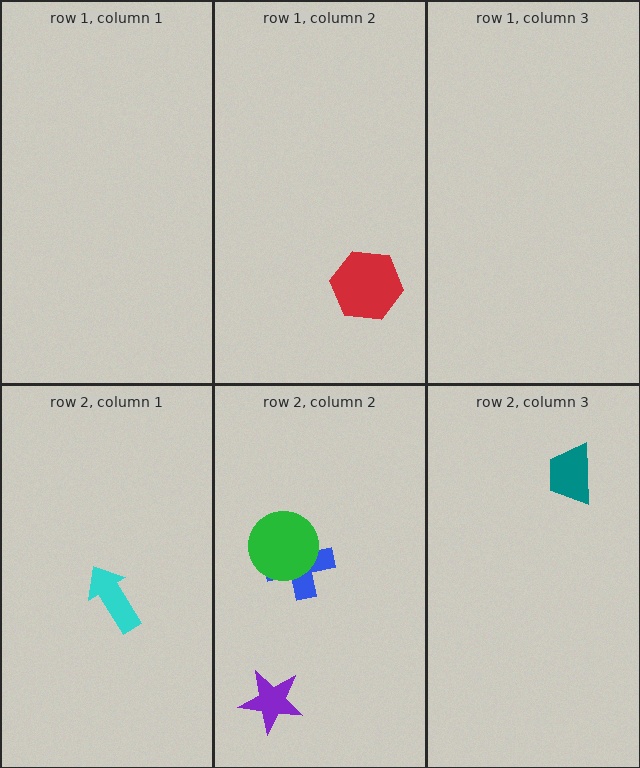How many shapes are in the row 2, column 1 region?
1.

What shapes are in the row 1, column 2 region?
The red hexagon.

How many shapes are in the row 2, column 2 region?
3.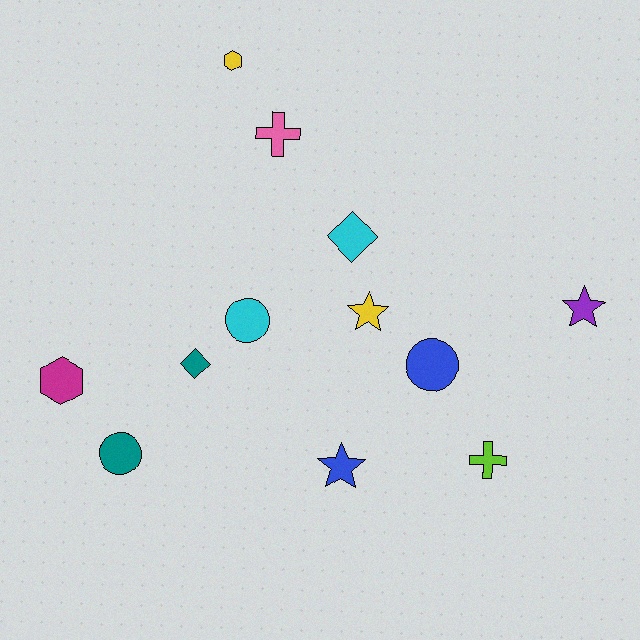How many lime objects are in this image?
There is 1 lime object.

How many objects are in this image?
There are 12 objects.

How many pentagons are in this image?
There are no pentagons.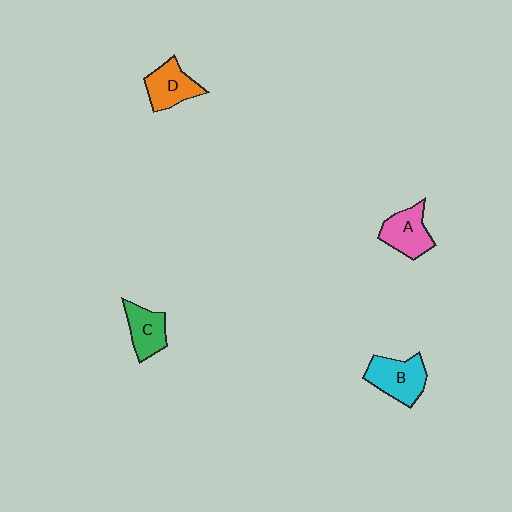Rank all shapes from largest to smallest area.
From largest to smallest: B (cyan), A (pink), D (orange), C (green).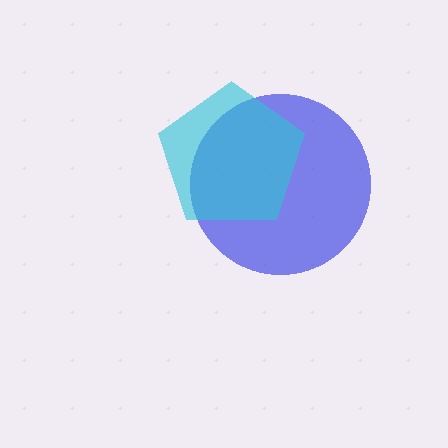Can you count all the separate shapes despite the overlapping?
Yes, there are 2 separate shapes.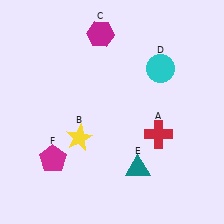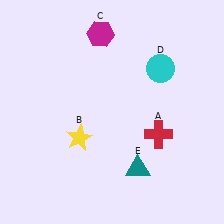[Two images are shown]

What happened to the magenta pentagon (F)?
The magenta pentagon (F) was removed in Image 2. It was in the bottom-left area of Image 1.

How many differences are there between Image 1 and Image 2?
There is 1 difference between the two images.